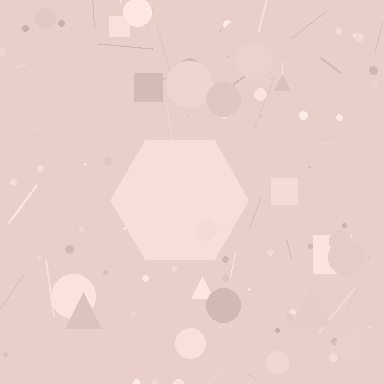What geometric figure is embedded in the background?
A hexagon is embedded in the background.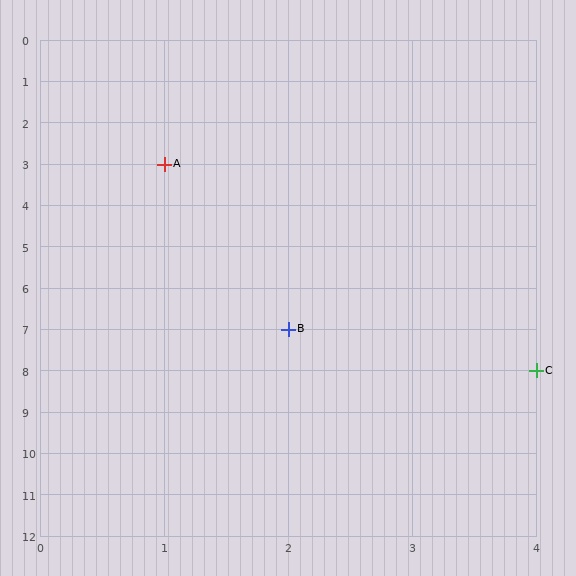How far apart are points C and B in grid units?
Points C and B are 2 columns and 1 row apart (about 2.2 grid units diagonally).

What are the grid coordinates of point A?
Point A is at grid coordinates (1, 3).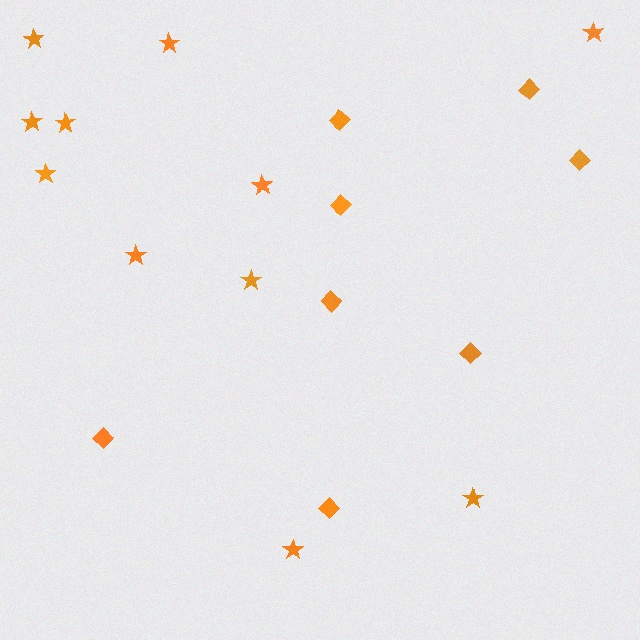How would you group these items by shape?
There are 2 groups: one group of diamonds (8) and one group of stars (11).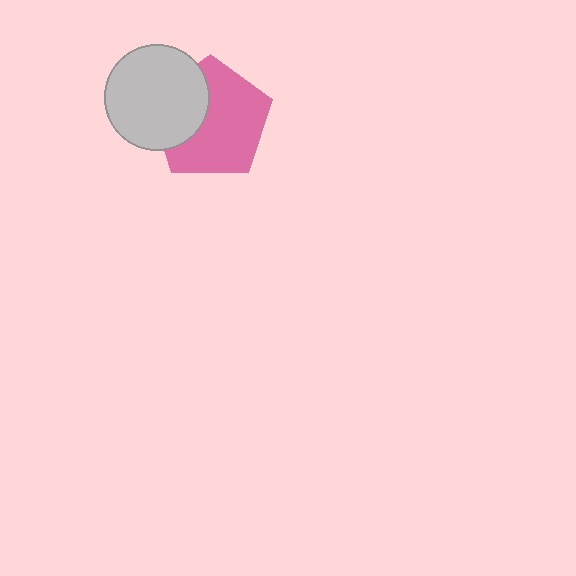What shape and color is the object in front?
The object in front is a light gray circle.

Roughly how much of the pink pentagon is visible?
Most of it is visible (roughly 67%).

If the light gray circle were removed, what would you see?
You would see the complete pink pentagon.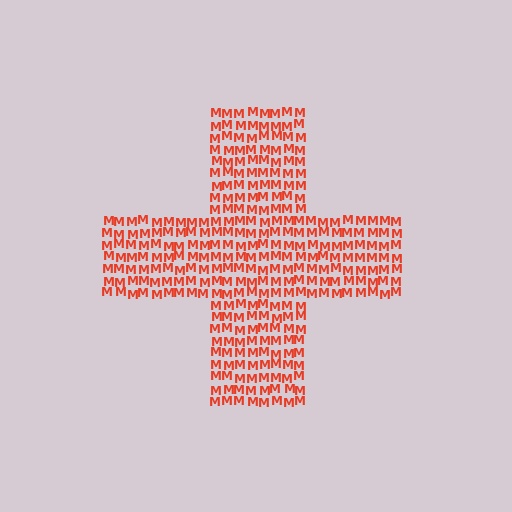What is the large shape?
The large shape is a cross.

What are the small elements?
The small elements are letter M's.